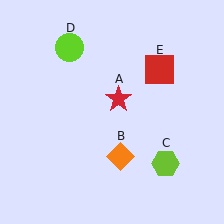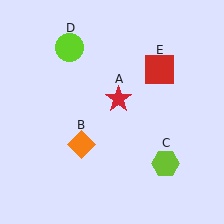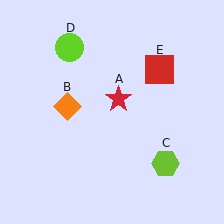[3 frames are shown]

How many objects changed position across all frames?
1 object changed position: orange diamond (object B).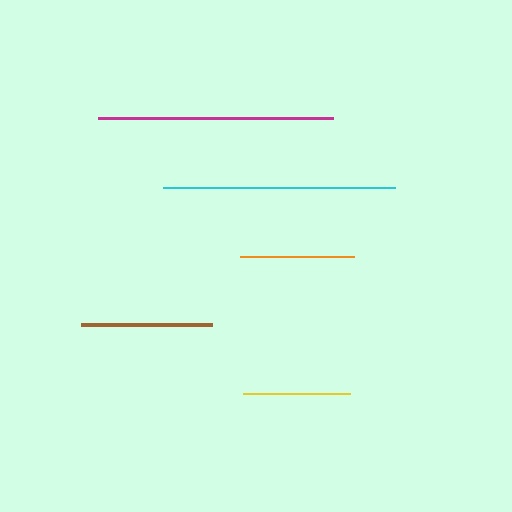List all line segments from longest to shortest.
From longest to shortest: magenta, cyan, brown, orange, yellow.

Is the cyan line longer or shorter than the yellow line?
The cyan line is longer than the yellow line.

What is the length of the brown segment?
The brown segment is approximately 131 pixels long.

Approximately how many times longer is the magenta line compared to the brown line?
The magenta line is approximately 1.8 times the length of the brown line.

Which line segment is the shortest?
The yellow line is the shortest at approximately 107 pixels.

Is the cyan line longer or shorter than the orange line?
The cyan line is longer than the orange line.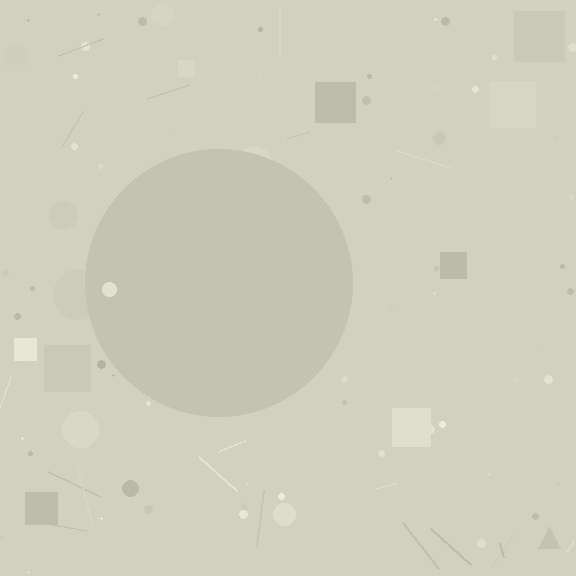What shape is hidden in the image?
A circle is hidden in the image.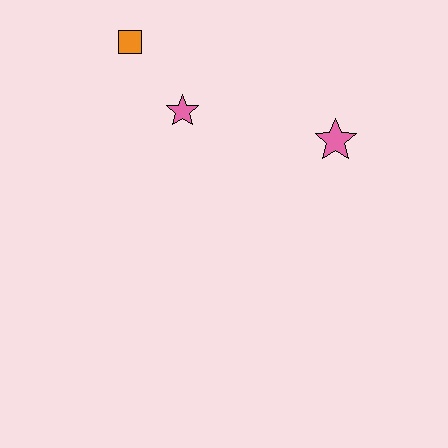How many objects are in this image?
There are 3 objects.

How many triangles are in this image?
There are no triangles.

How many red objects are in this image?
There are no red objects.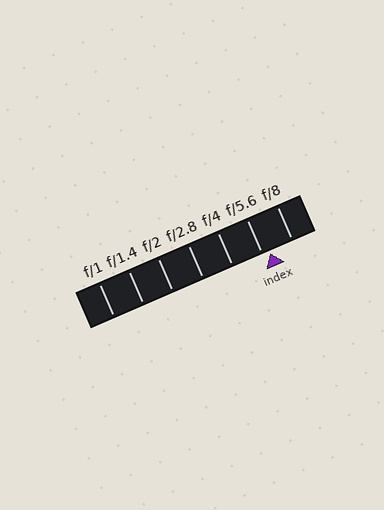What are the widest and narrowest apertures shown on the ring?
The widest aperture shown is f/1 and the narrowest is f/8.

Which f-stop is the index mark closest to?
The index mark is closest to f/5.6.